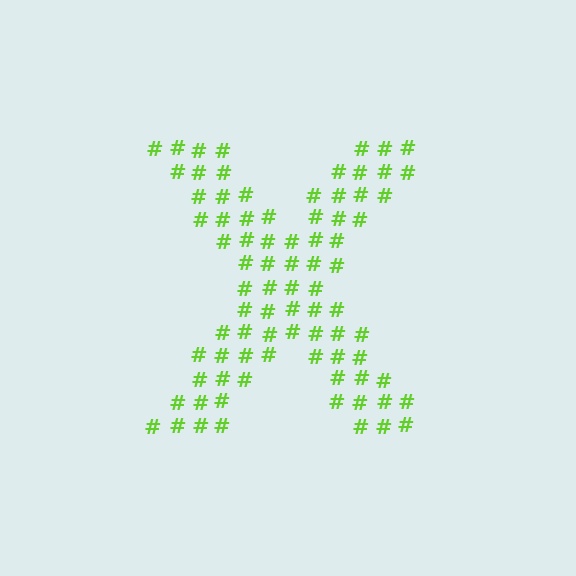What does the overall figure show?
The overall figure shows the letter X.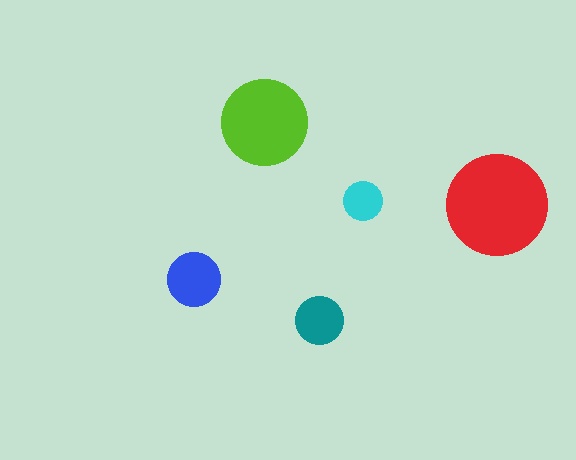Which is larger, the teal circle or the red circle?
The red one.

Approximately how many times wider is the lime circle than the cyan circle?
About 2 times wider.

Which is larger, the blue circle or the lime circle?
The lime one.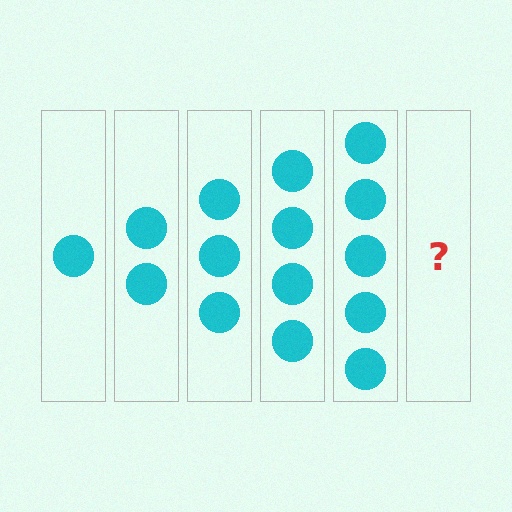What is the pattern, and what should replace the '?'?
The pattern is that each step adds one more circle. The '?' should be 6 circles.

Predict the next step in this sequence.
The next step is 6 circles.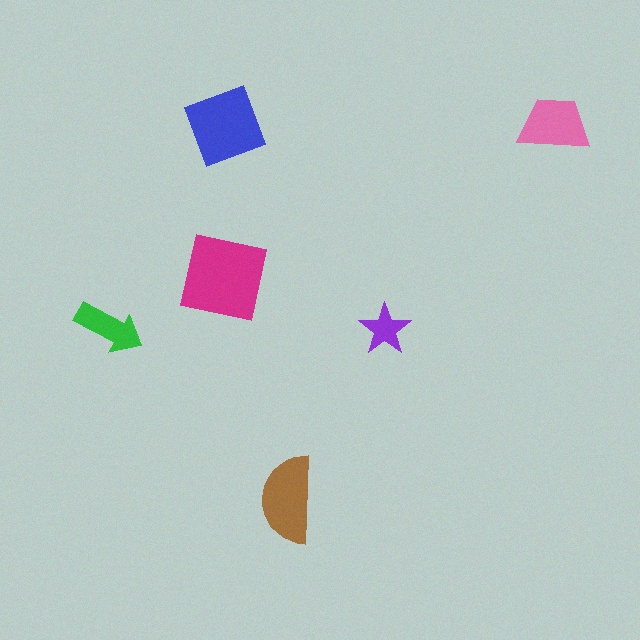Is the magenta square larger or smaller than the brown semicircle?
Larger.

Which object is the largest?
The magenta square.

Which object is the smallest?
The purple star.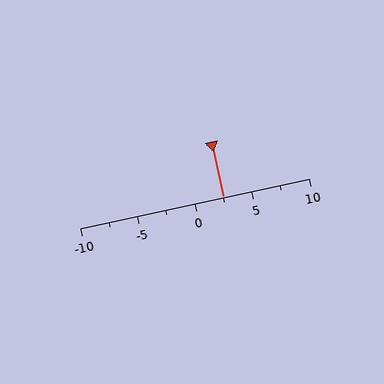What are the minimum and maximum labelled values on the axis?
The axis runs from -10 to 10.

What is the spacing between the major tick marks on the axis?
The major ticks are spaced 5 apart.